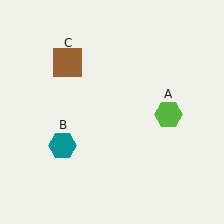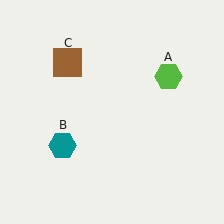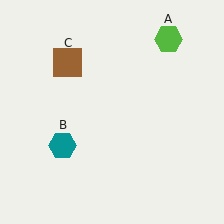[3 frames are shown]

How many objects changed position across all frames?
1 object changed position: lime hexagon (object A).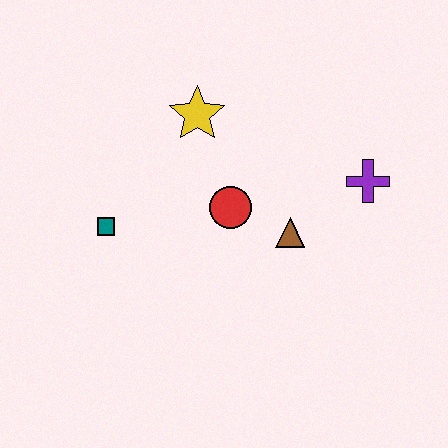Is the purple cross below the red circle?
No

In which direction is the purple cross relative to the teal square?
The purple cross is to the right of the teal square.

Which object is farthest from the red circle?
The purple cross is farthest from the red circle.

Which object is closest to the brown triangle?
The red circle is closest to the brown triangle.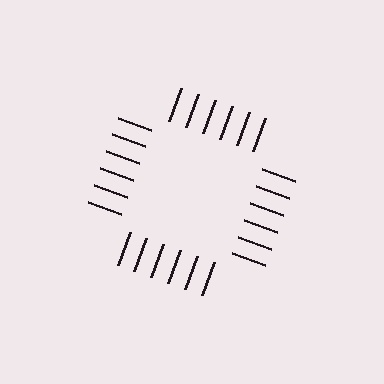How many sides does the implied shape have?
4 sides — the line-ends trace a square.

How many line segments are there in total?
24 — 6 along each of the 4 edges.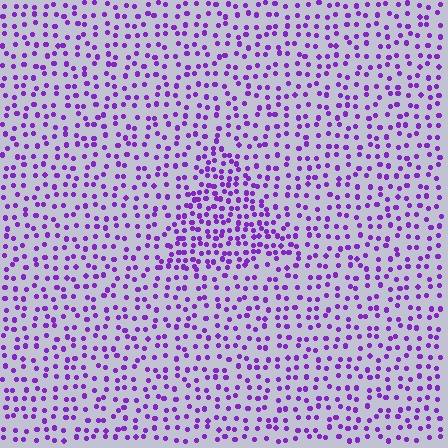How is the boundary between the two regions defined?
The boundary is defined by a change in element density (approximately 1.8x ratio). All elements are the same color, size, and shape.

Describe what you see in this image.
The image contains small purple elements arranged at two different densities. A triangle-shaped region is visible where the elements are more densely packed than the surrounding area.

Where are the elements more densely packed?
The elements are more densely packed inside the triangle boundary.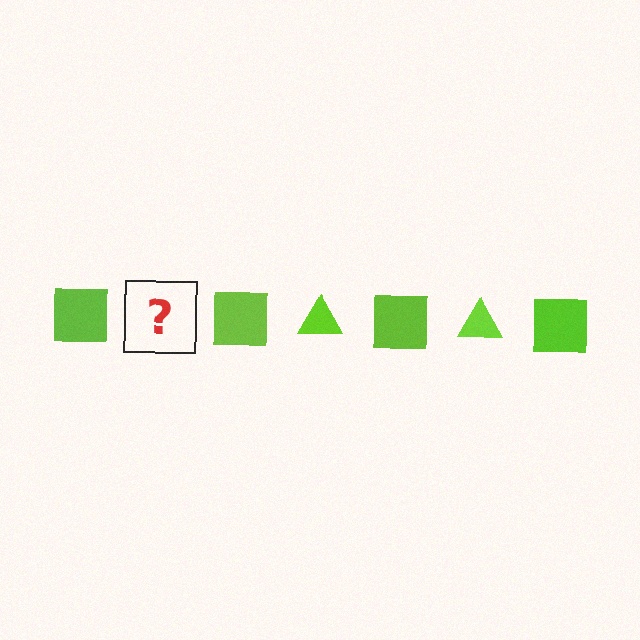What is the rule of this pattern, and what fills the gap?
The rule is that the pattern cycles through square, triangle shapes in lime. The gap should be filled with a lime triangle.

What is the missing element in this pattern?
The missing element is a lime triangle.